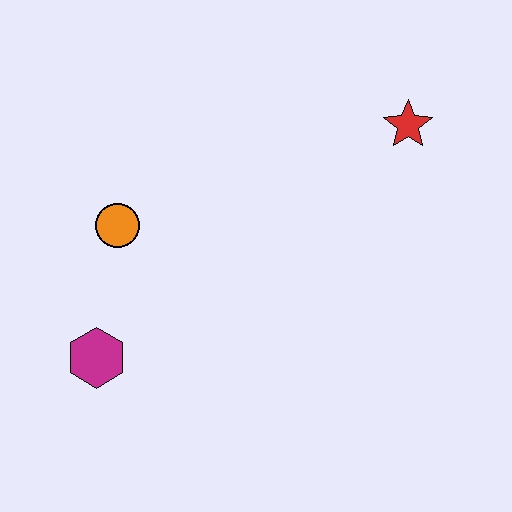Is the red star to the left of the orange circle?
No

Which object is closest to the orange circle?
The magenta hexagon is closest to the orange circle.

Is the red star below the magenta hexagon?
No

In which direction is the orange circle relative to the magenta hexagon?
The orange circle is above the magenta hexagon.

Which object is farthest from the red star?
The magenta hexagon is farthest from the red star.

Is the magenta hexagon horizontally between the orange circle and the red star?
No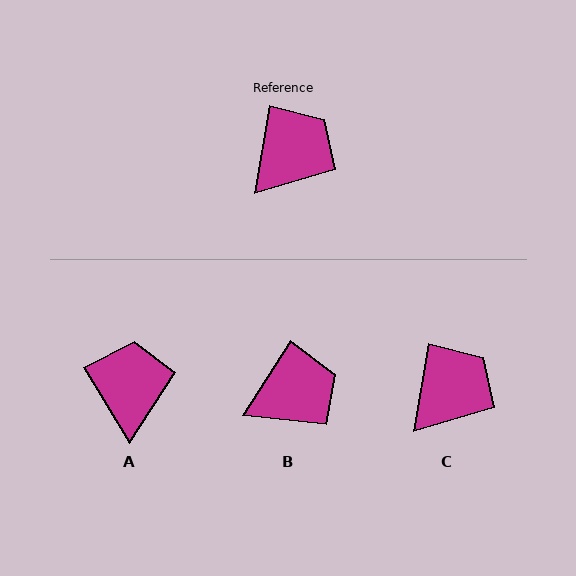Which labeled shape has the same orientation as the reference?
C.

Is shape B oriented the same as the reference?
No, it is off by about 23 degrees.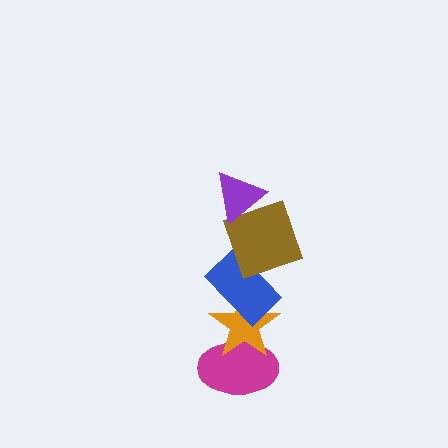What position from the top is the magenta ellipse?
The magenta ellipse is 5th from the top.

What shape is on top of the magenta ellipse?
The orange star is on top of the magenta ellipse.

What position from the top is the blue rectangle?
The blue rectangle is 3rd from the top.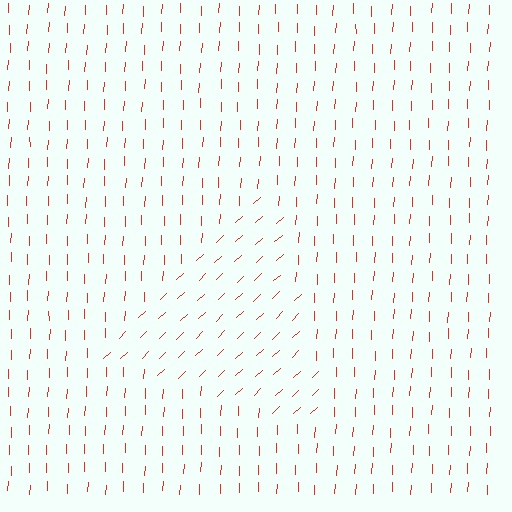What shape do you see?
I see a triangle.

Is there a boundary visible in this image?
Yes, there is a texture boundary formed by a change in line orientation.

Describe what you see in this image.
The image is filled with small red line segments. A triangle region in the image has lines oriented differently from the surrounding lines, creating a visible texture boundary.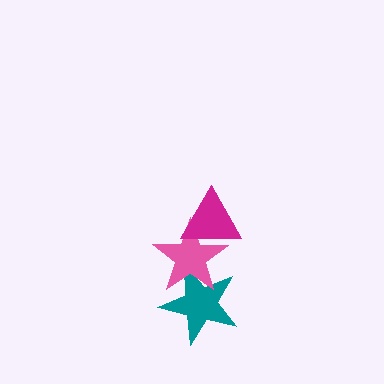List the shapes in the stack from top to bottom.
From top to bottom: the magenta triangle, the pink star, the teal star.